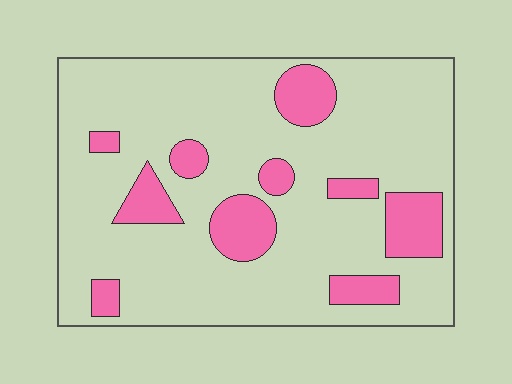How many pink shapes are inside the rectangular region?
10.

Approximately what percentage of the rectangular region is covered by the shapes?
Approximately 20%.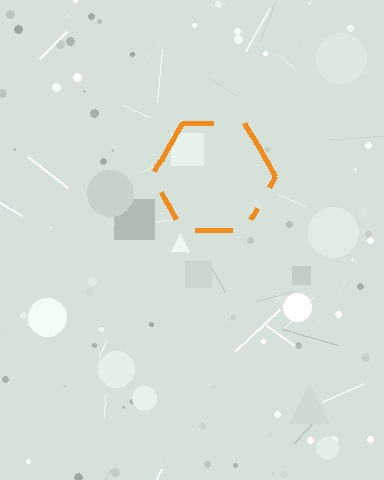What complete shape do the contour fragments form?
The contour fragments form a hexagon.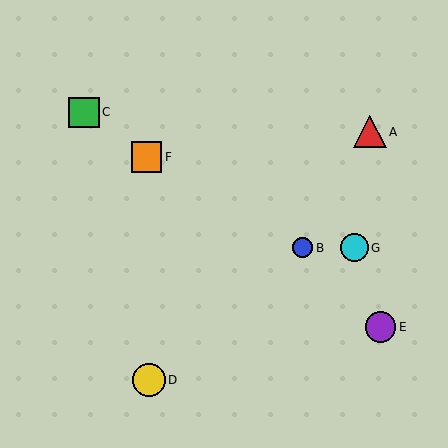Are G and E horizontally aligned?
No, G is at y≈248 and E is at y≈327.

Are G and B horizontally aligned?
Yes, both are at y≈248.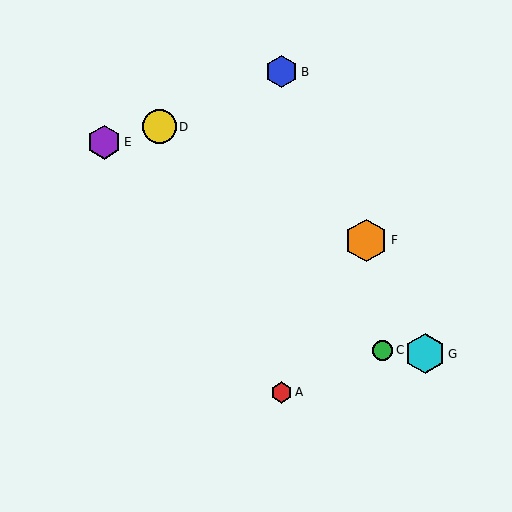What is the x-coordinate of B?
Object B is at x≈281.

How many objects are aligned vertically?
2 objects (A, B) are aligned vertically.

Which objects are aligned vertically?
Objects A, B are aligned vertically.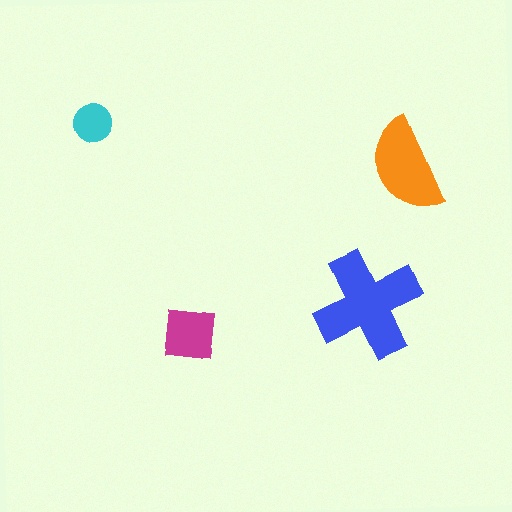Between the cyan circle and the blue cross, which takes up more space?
The blue cross.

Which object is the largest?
The blue cross.